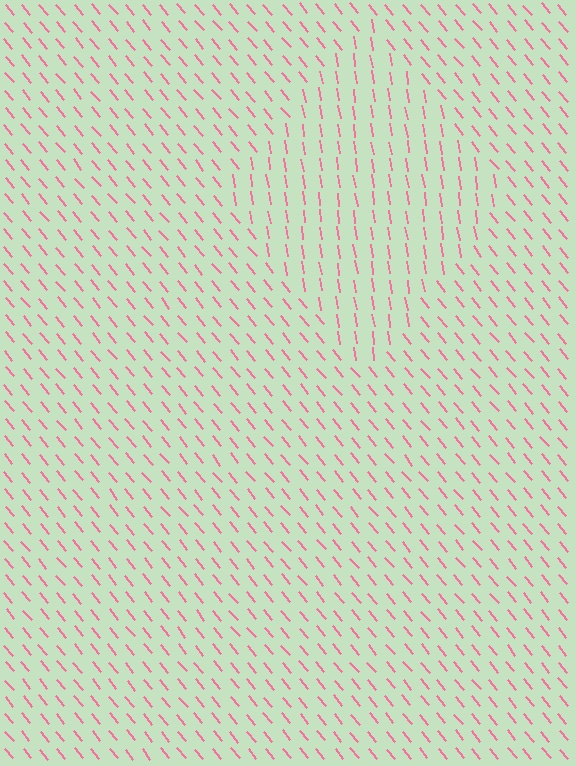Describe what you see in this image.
The image is filled with small pink line segments. A diamond region in the image has lines oriented differently from the surrounding lines, creating a visible texture boundary.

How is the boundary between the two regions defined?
The boundary is defined purely by a change in line orientation (approximately 31 degrees difference). All lines are the same color and thickness.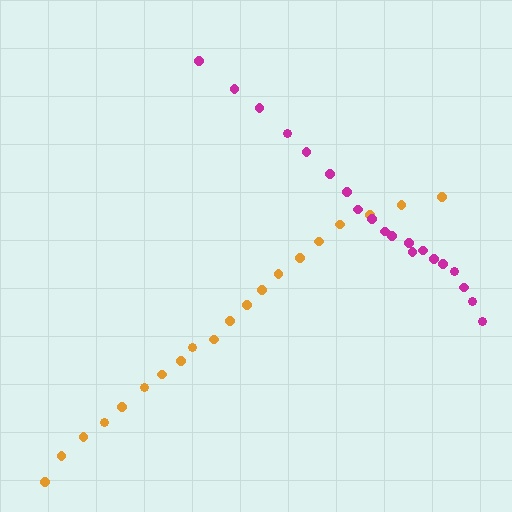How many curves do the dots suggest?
There are 2 distinct paths.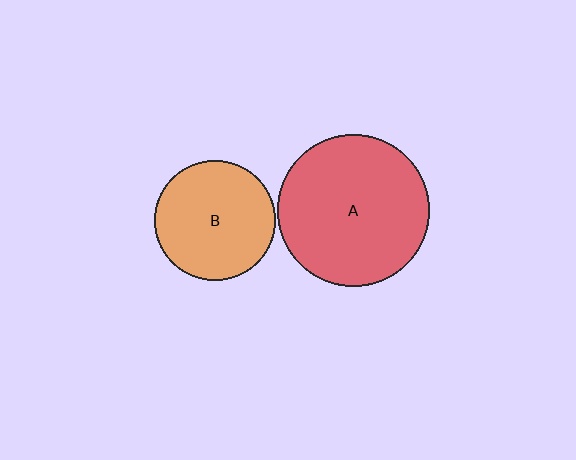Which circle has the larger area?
Circle A (red).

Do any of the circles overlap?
No, none of the circles overlap.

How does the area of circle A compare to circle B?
Approximately 1.6 times.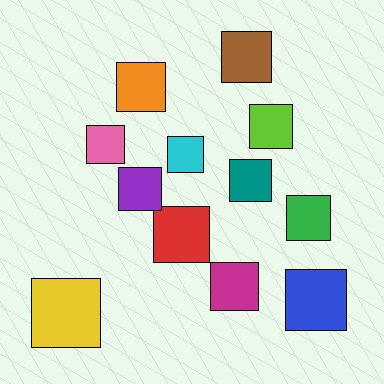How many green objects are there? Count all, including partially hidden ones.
There is 1 green object.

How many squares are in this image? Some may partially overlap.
There are 12 squares.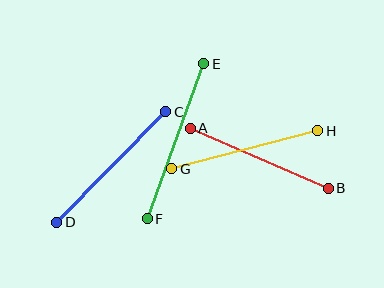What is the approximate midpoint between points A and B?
The midpoint is at approximately (259, 158) pixels.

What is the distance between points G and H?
The distance is approximately 151 pixels.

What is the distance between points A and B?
The distance is approximately 151 pixels.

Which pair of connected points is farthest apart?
Points E and F are farthest apart.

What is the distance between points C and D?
The distance is approximately 155 pixels.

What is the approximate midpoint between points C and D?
The midpoint is at approximately (111, 167) pixels.